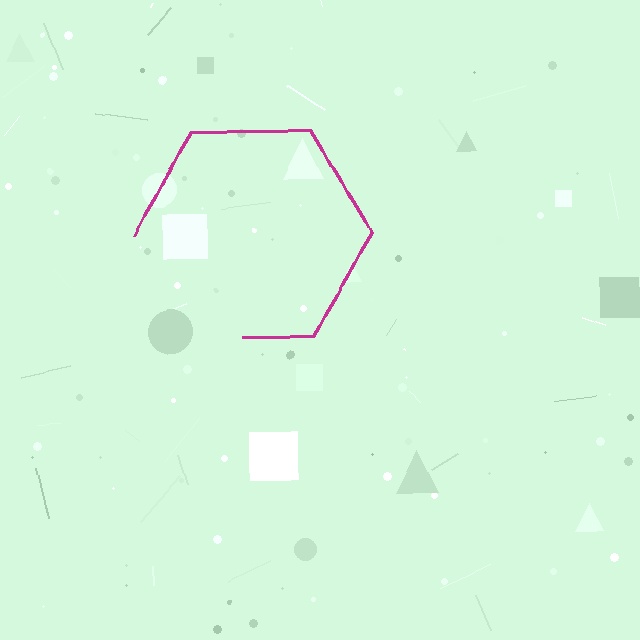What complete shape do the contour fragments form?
The contour fragments form a hexagon.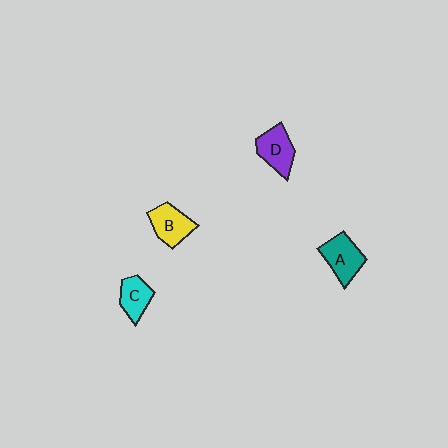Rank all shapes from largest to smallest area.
From largest to smallest: A (teal), B (yellow), D (purple), C (cyan).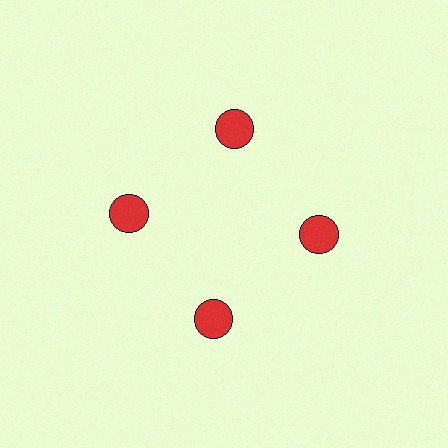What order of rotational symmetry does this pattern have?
This pattern has 4-fold rotational symmetry.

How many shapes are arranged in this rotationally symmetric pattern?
There are 4 shapes, arranged in 4 groups of 1.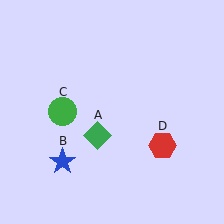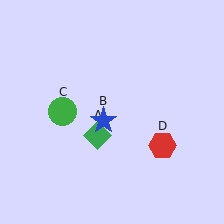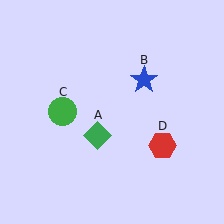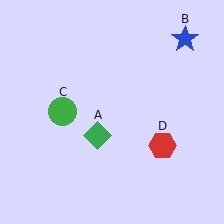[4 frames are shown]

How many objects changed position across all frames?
1 object changed position: blue star (object B).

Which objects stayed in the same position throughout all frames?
Green diamond (object A) and green circle (object C) and red hexagon (object D) remained stationary.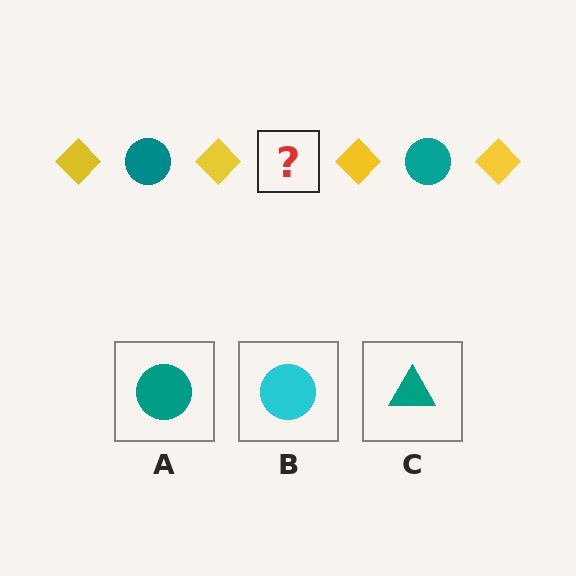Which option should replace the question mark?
Option A.